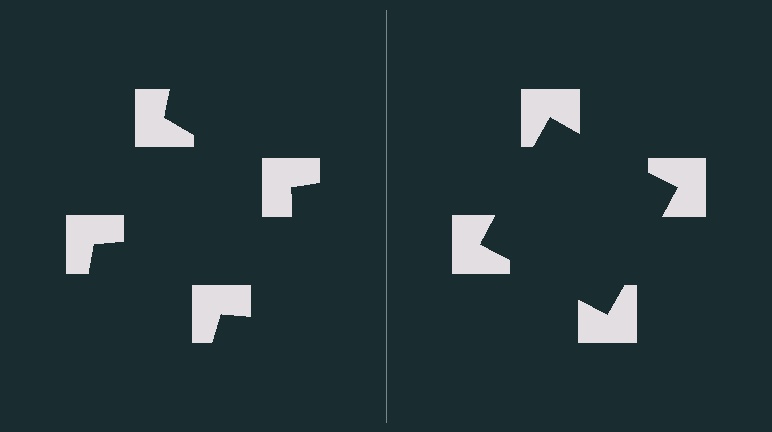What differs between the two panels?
The notched squares are positioned identically on both sides; only the wedge orientations differ. On the right they align to a square; on the left they are misaligned.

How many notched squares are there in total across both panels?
8 — 4 on each side.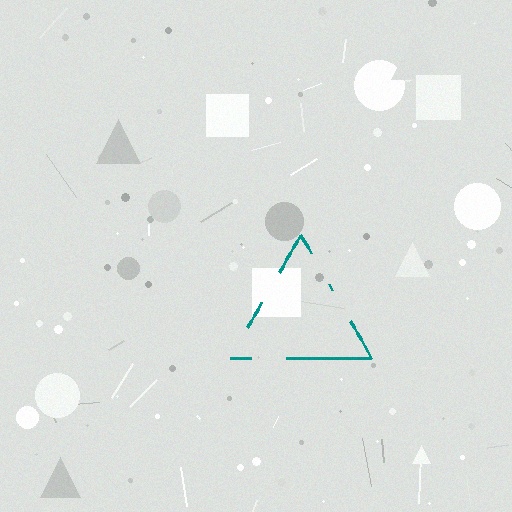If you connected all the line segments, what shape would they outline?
They would outline a triangle.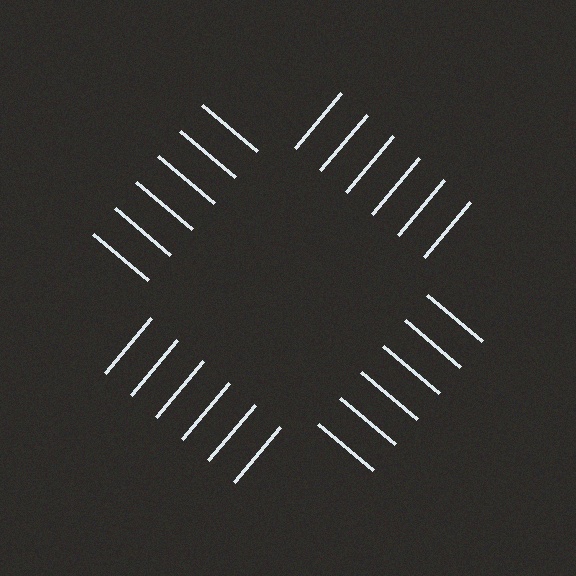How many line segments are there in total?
24 — 6 along each of the 4 edges.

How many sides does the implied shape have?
4 sides — the line-ends trace a square.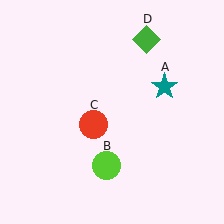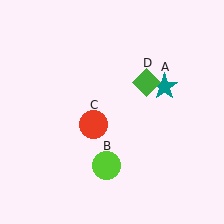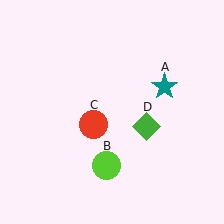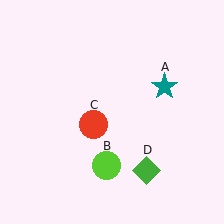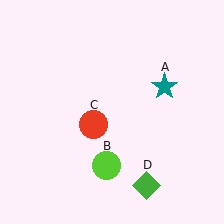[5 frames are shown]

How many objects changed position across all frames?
1 object changed position: green diamond (object D).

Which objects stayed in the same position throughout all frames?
Teal star (object A) and lime circle (object B) and red circle (object C) remained stationary.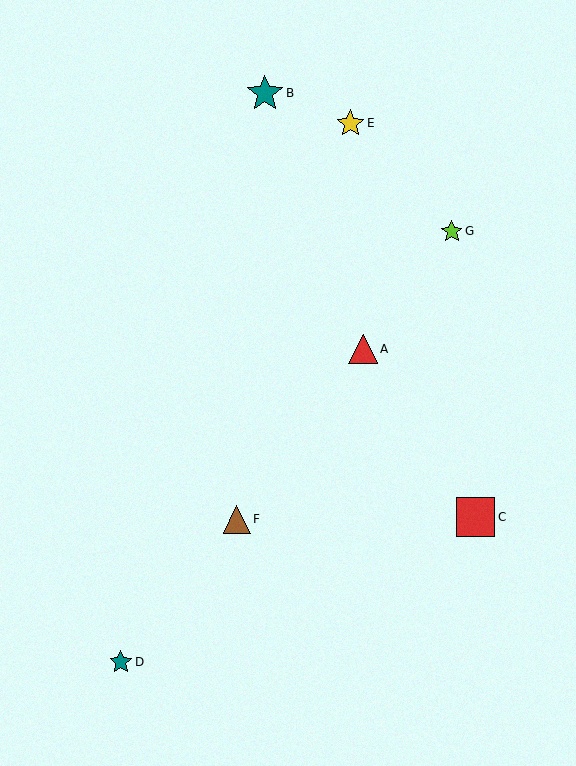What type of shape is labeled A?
Shape A is a red triangle.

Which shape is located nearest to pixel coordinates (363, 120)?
The yellow star (labeled E) at (350, 123) is nearest to that location.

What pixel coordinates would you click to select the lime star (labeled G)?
Click at (452, 231) to select the lime star G.